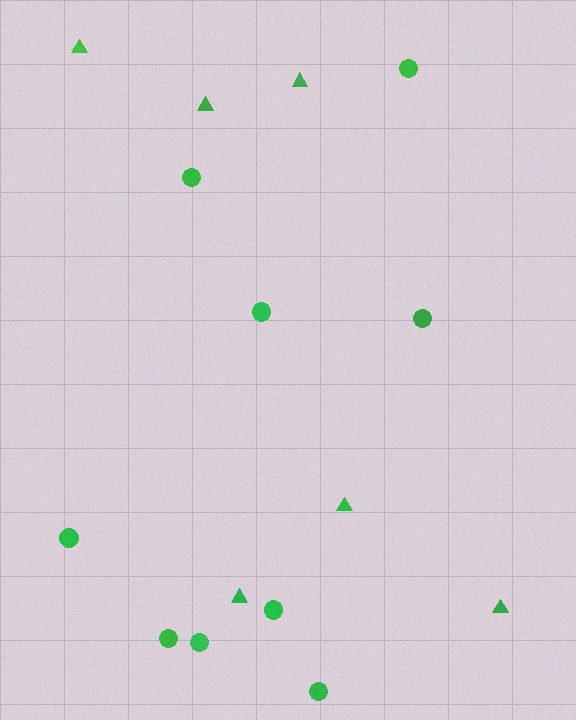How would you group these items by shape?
There are 2 groups: one group of triangles (6) and one group of circles (9).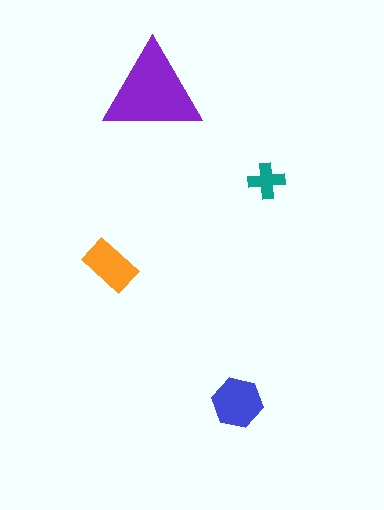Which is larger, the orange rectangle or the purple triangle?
The purple triangle.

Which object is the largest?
The purple triangle.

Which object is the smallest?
The teal cross.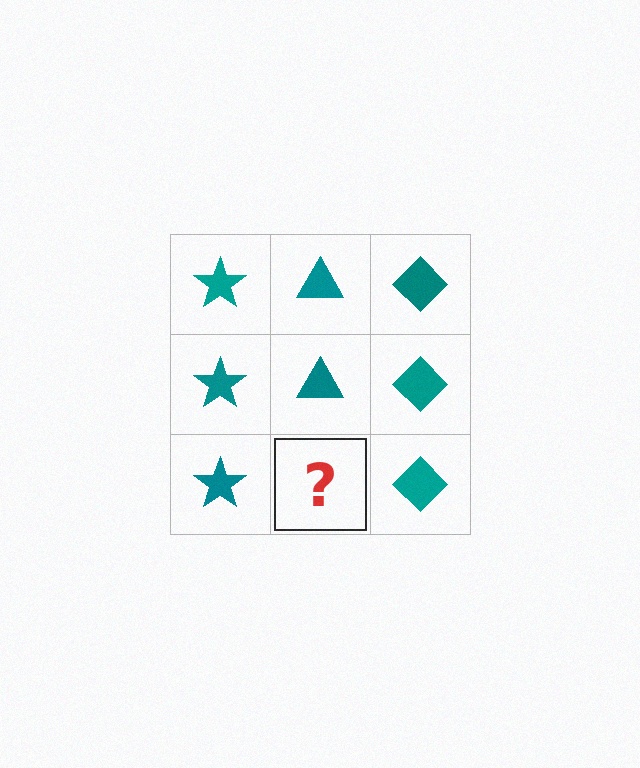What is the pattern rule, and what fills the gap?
The rule is that each column has a consistent shape. The gap should be filled with a teal triangle.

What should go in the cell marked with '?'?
The missing cell should contain a teal triangle.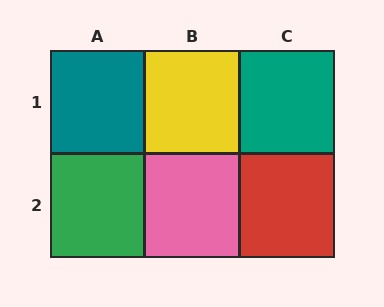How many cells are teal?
2 cells are teal.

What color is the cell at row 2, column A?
Green.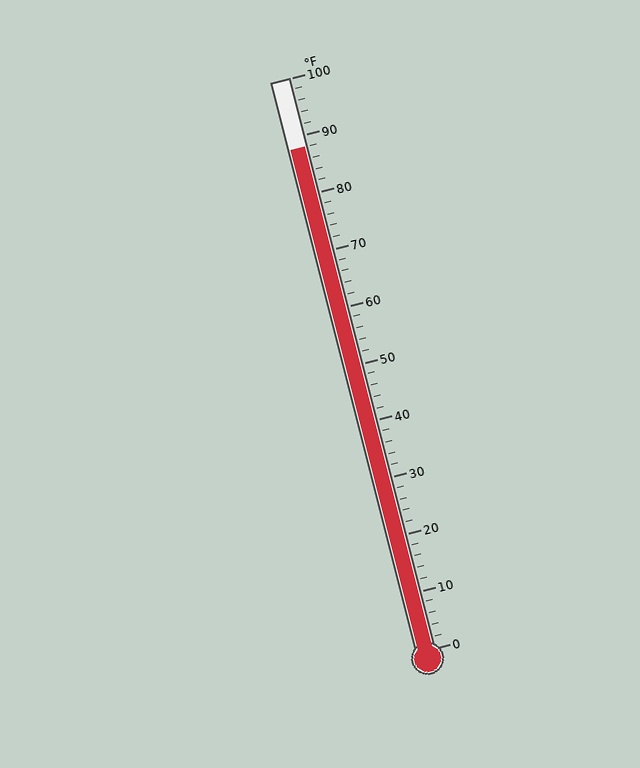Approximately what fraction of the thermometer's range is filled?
The thermometer is filled to approximately 90% of its range.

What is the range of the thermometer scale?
The thermometer scale ranges from 0°F to 100°F.